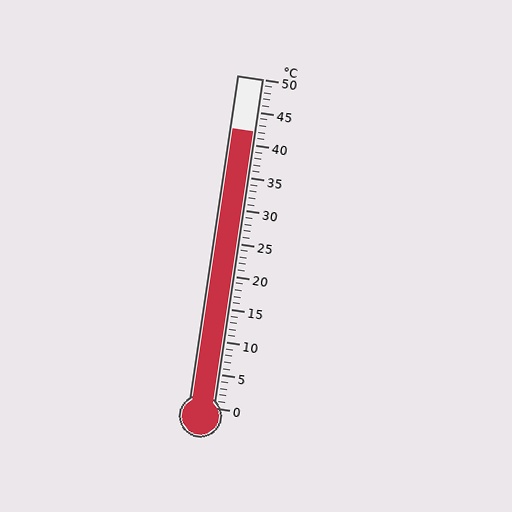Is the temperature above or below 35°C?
The temperature is above 35°C.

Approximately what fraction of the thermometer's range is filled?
The thermometer is filled to approximately 85% of its range.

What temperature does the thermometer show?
The thermometer shows approximately 42°C.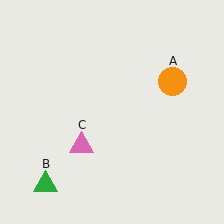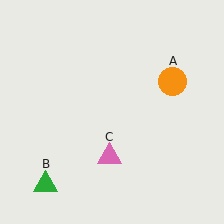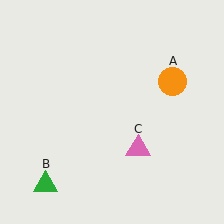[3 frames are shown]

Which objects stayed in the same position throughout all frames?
Orange circle (object A) and green triangle (object B) remained stationary.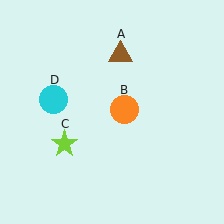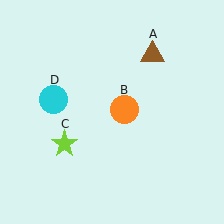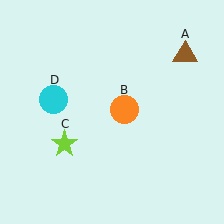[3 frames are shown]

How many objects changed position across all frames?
1 object changed position: brown triangle (object A).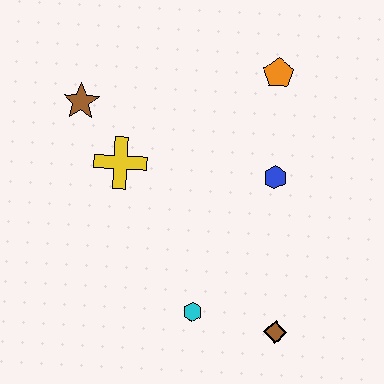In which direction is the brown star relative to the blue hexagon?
The brown star is to the left of the blue hexagon.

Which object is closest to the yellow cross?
The brown star is closest to the yellow cross.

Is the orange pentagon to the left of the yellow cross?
No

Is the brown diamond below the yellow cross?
Yes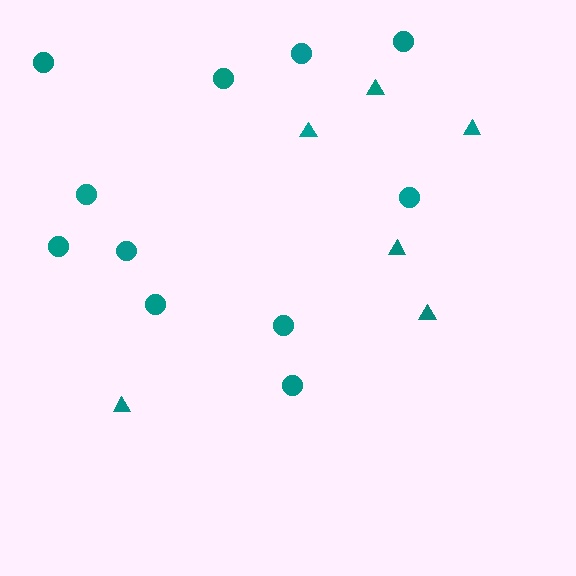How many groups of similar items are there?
There are 2 groups: one group of circles (11) and one group of triangles (6).